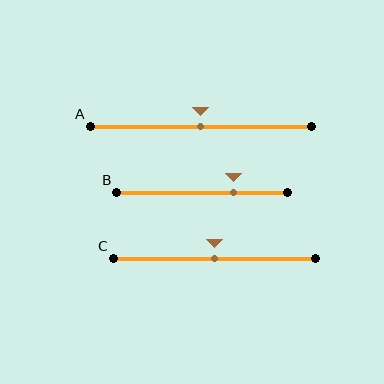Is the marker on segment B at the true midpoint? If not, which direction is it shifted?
No, the marker on segment B is shifted to the right by about 18% of the segment length.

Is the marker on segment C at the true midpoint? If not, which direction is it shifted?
Yes, the marker on segment C is at the true midpoint.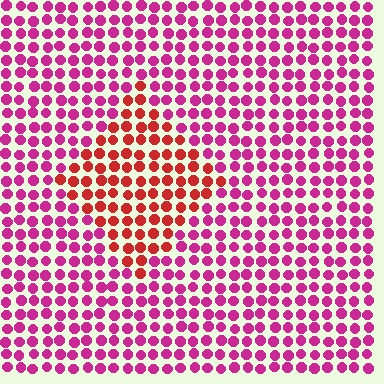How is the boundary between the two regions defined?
The boundary is defined purely by a slight shift in hue (about 39 degrees). Spacing, size, and orientation are identical on both sides.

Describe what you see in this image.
The image is filled with small magenta elements in a uniform arrangement. A diamond-shaped region is visible where the elements are tinted to a slightly different hue, forming a subtle color boundary.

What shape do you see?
I see a diamond.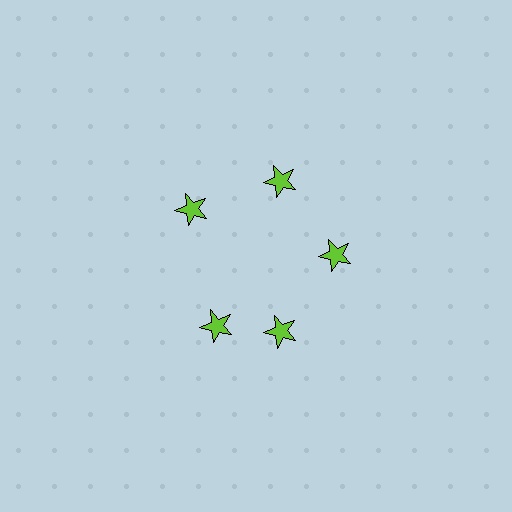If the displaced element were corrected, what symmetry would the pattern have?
It would have 5-fold rotational symmetry — the pattern would map onto itself every 72 degrees.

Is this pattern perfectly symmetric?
No. The 5 lime stars are arranged in a ring, but one element near the 8 o'clock position is rotated out of alignment along the ring, breaking the 5-fold rotational symmetry.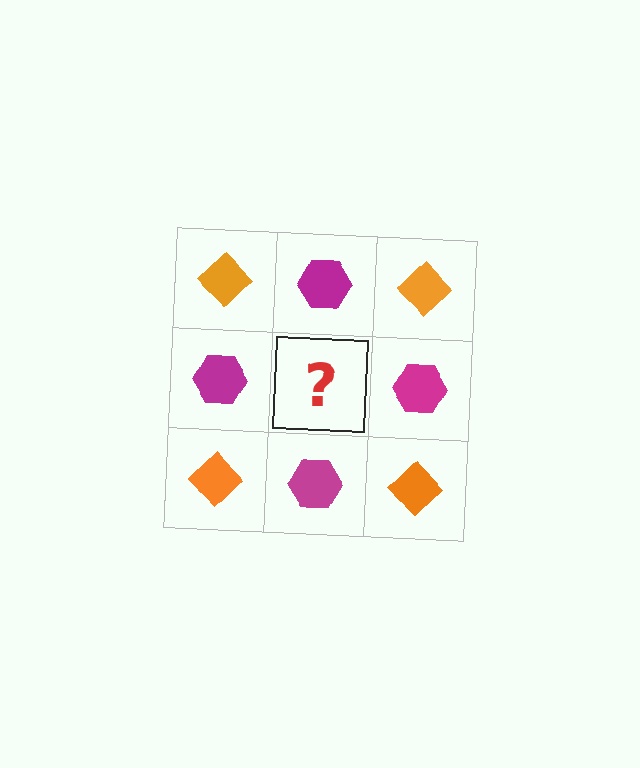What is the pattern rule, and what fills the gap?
The rule is that it alternates orange diamond and magenta hexagon in a checkerboard pattern. The gap should be filled with an orange diamond.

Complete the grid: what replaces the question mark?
The question mark should be replaced with an orange diamond.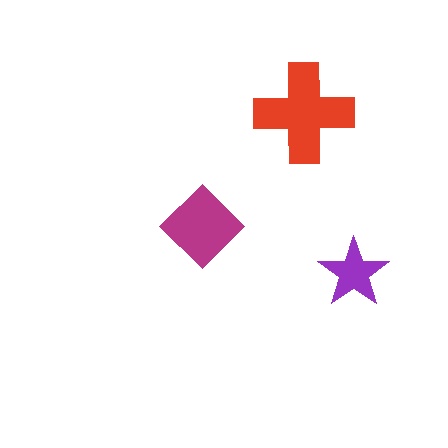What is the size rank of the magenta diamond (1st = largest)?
2nd.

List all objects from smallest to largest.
The purple star, the magenta diamond, the red cross.